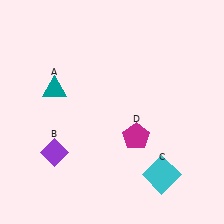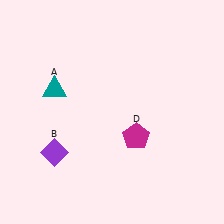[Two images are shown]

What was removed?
The cyan square (C) was removed in Image 2.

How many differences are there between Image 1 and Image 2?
There is 1 difference between the two images.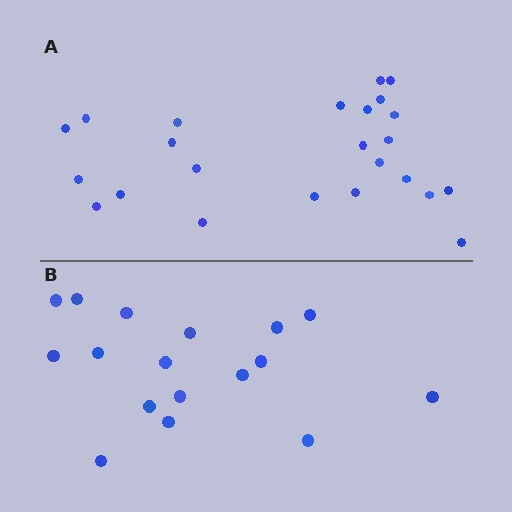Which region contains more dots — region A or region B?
Region A (the top region) has more dots.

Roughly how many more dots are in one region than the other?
Region A has roughly 8 or so more dots than region B.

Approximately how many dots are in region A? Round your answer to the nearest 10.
About 20 dots. (The exact count is 24, which rounds to 20.)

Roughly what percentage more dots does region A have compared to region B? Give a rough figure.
About 40% more.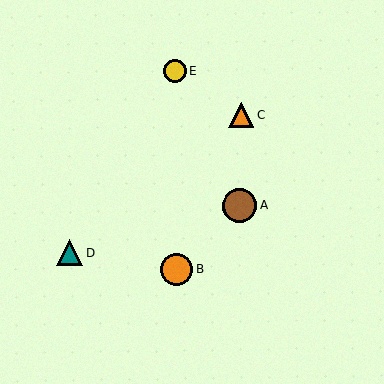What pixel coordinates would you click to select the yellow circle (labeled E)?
Click at (175, 71) to select the yellow circle E.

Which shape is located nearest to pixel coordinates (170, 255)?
The orange circle (labeled B) at (177, 270) is nearest to that location.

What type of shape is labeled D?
Shape D is a teal triangle.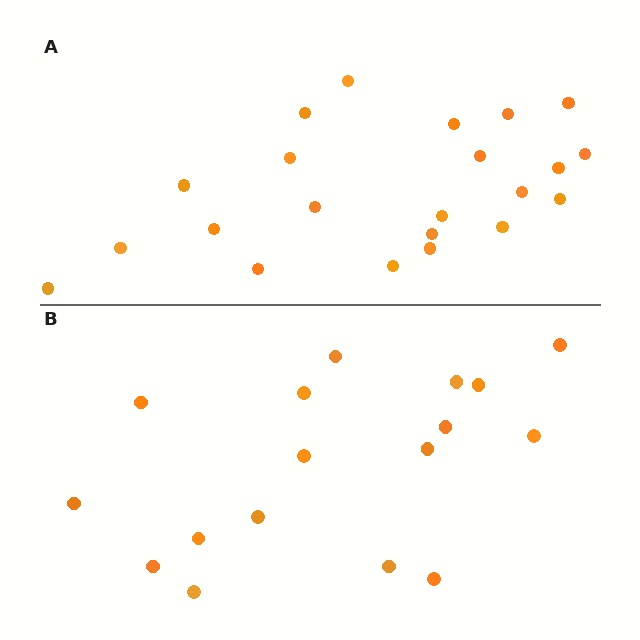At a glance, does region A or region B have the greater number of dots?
Region A (the top region) has more dots.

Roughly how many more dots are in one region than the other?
Region A has about 5 more dots than region B.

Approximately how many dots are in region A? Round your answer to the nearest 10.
About 20 dots. (The exact count is 22, which rounds to 20.)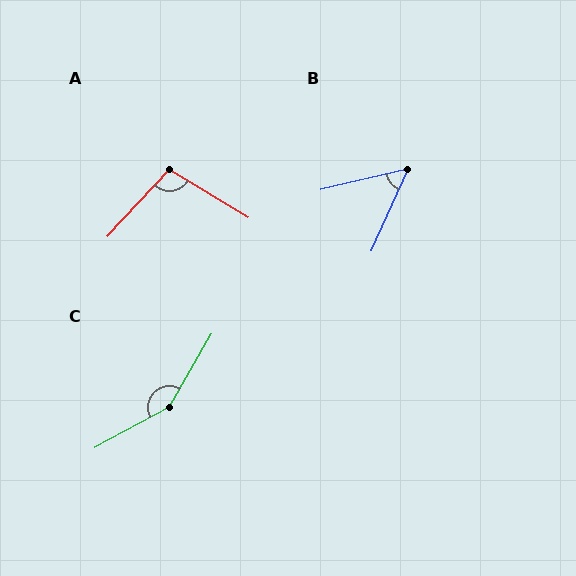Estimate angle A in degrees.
Approximately 102 degrees.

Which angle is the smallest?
B, at approximately 53 degrees.